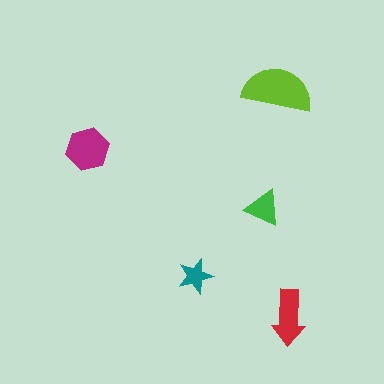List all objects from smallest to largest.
The teal star, the green triangle, the red arrow, the magenta hexagon, the lime semicircle.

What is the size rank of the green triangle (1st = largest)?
4th.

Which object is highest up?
The lime semicircle is topmost.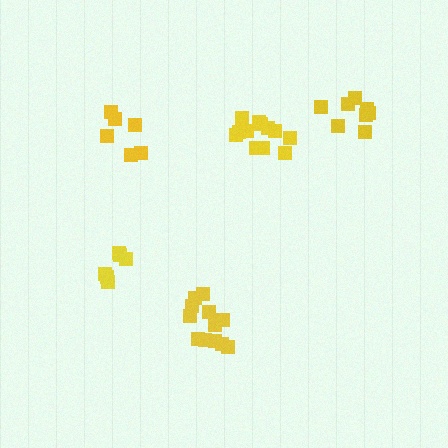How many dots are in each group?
Group 1: 12 dots, Group 2: 6 dots, Group 3: 8 dots, Group 4: 12 dots, Group 5: 6 dots (44 total).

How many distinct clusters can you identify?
There are 5 distinct clusters.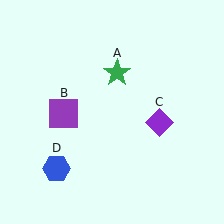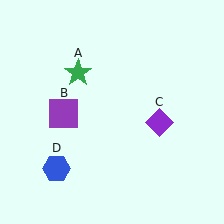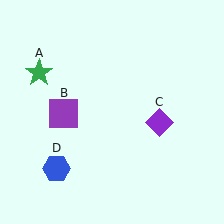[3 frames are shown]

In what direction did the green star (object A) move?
The green star (object A) moved left.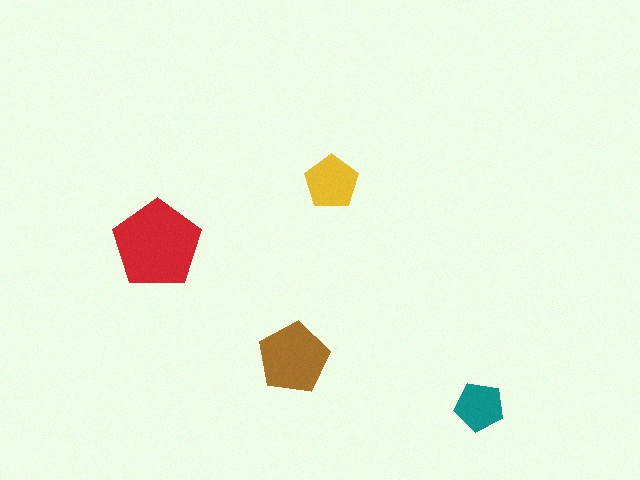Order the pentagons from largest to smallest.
the red one, the brown one, the yellow one, the teal one.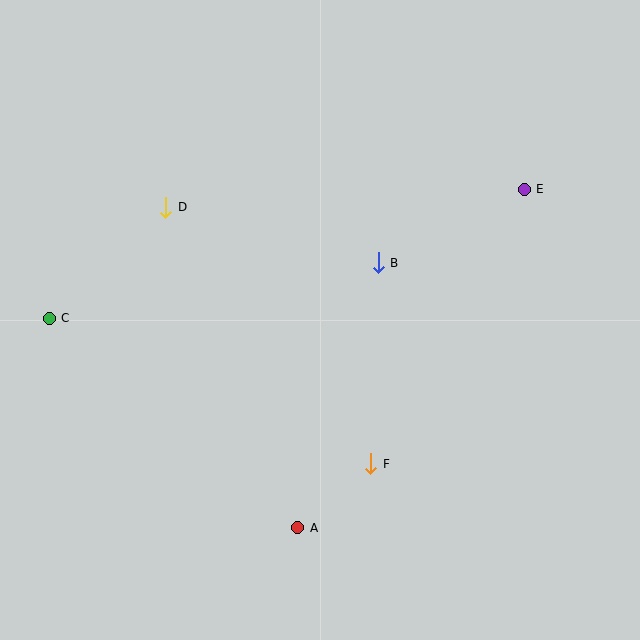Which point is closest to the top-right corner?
Point E is closest to the top-right corner.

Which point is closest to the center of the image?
Point B at (378, 263) is closest to the center.